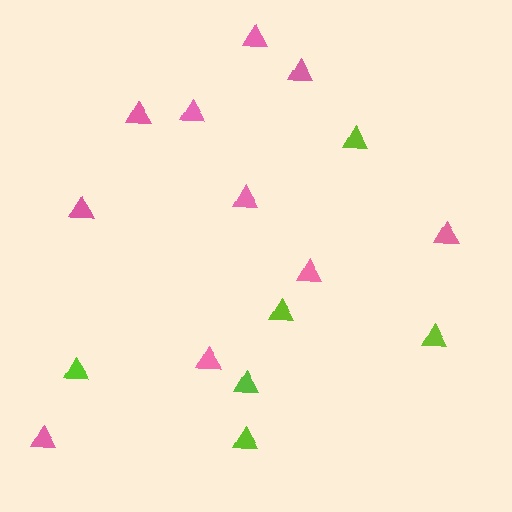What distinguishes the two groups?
There are 2 groups: one group of pink triangles (10) and one group of lime triangles (6).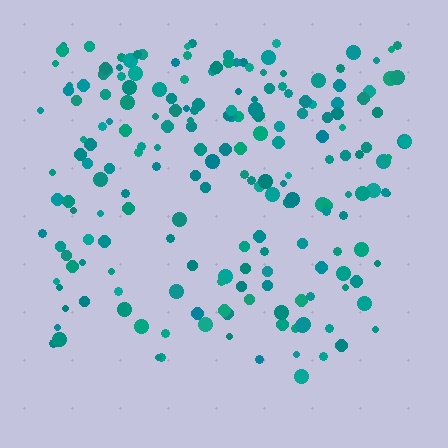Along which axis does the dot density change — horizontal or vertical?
Vertical.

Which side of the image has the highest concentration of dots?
The top.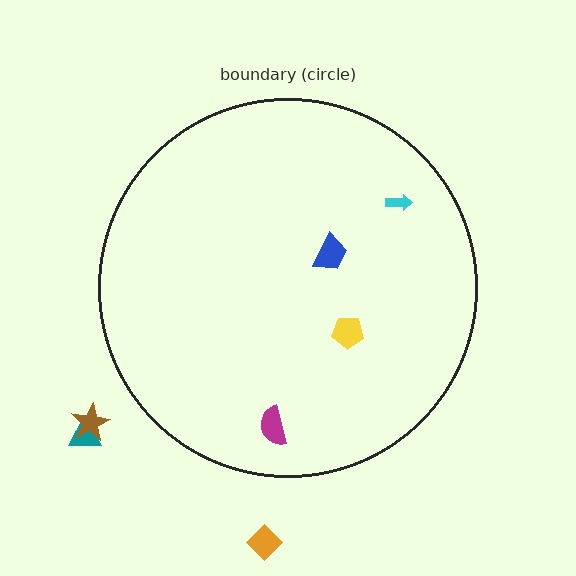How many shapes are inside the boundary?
4 inside, 3 outside.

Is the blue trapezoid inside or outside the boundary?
Inside.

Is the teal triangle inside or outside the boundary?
Outside.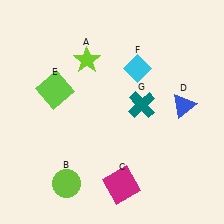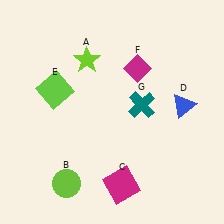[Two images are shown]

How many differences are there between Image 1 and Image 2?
There is 1 difference between the two images.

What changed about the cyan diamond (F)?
In Image 1, F is cyan. In Image 2, it changed to magenta.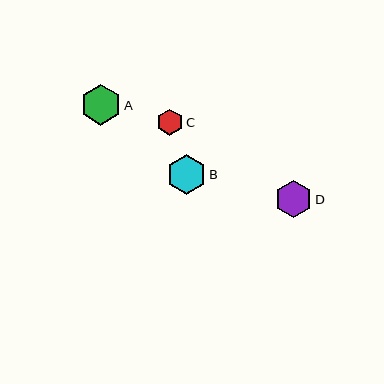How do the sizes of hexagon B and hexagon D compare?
Hexagon B and hexagon D are approximately the same size.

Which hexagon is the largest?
Hexagon A is the largest with a size of approximately 41 pixels.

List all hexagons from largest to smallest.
From largest to smallest: A, B, D, C.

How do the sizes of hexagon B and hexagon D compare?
Hexagon B and hexagon D are approximately the same size.